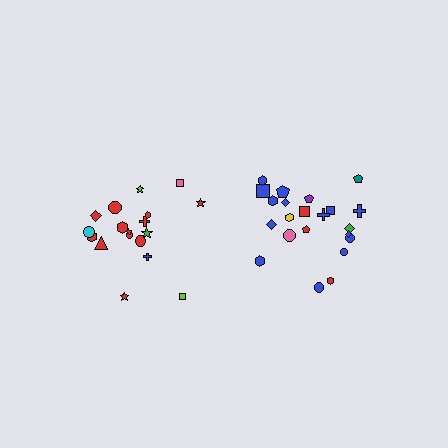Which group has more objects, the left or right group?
The right group.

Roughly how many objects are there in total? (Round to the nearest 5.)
Roughly 40 objects in total.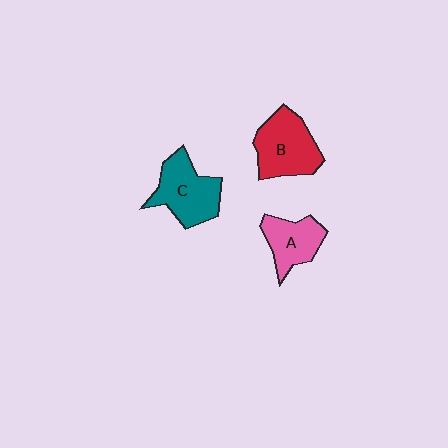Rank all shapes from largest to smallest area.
From largest to smallest: B (red), C (teal), A (pink).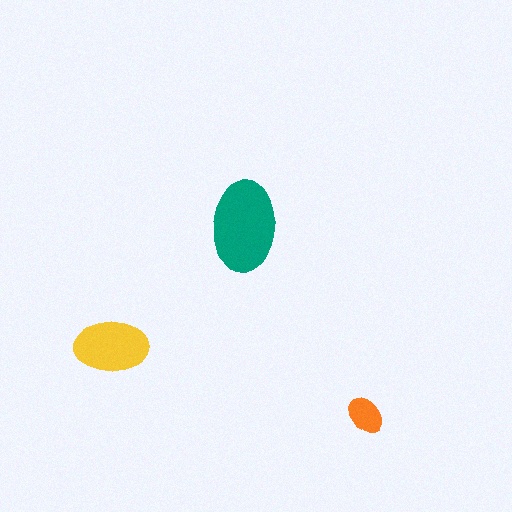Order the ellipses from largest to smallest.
the teal one, the yellow one, the orange one.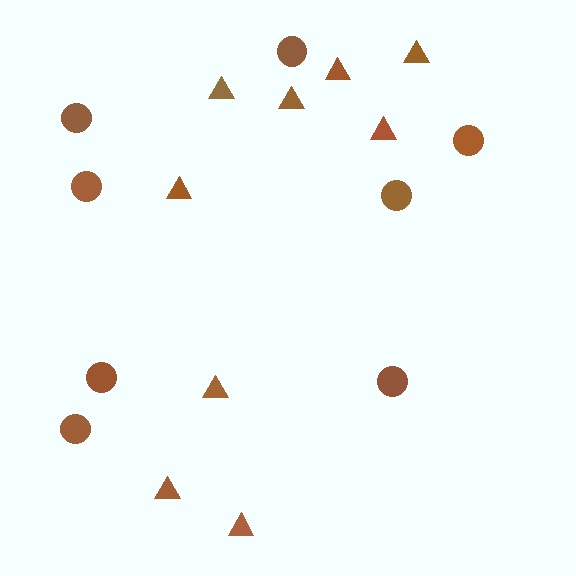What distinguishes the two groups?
There are 2 groups: one group of circles (8) and one group of triangles (9).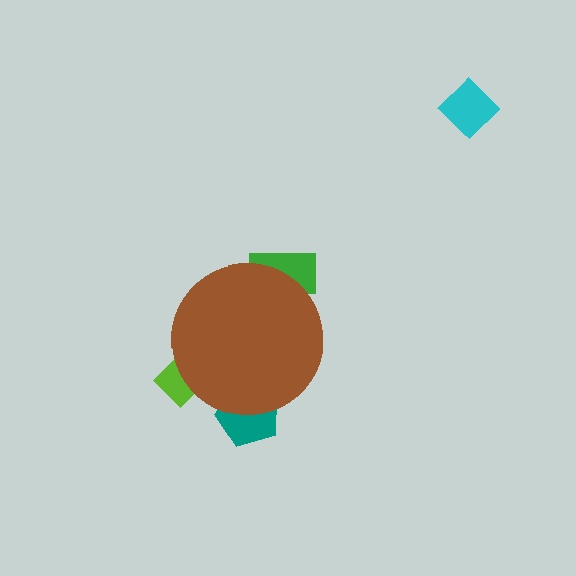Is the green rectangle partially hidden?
Yes, the green rectangle is partially hidden behind the brown circle.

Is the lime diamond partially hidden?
Yes, the lime diamond is partially hidden behind the brown circle.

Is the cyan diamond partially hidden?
No, the cyan diamond is fully visible.